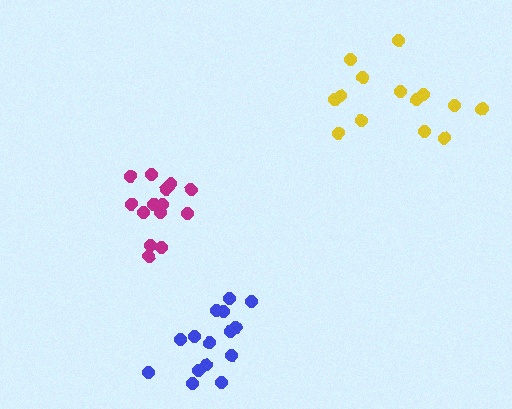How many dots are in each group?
Group 1: 14 dots, Group 2: 14 dots, Group 3: 15 dots (43 total).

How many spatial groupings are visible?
There are 3 spatial groupings.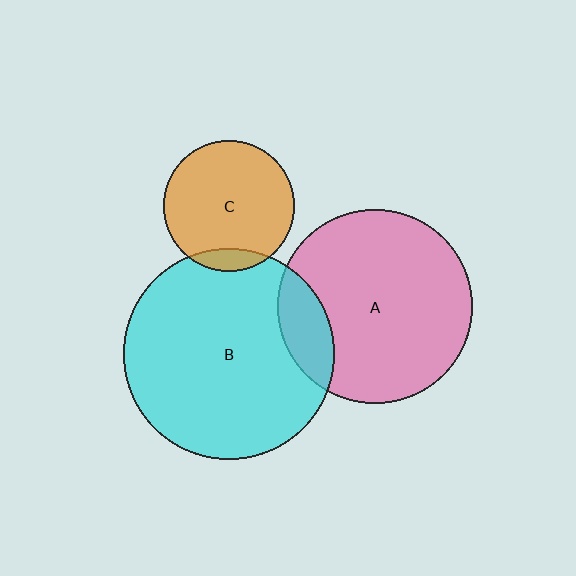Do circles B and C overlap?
Yes.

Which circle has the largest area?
Circle B (cyan).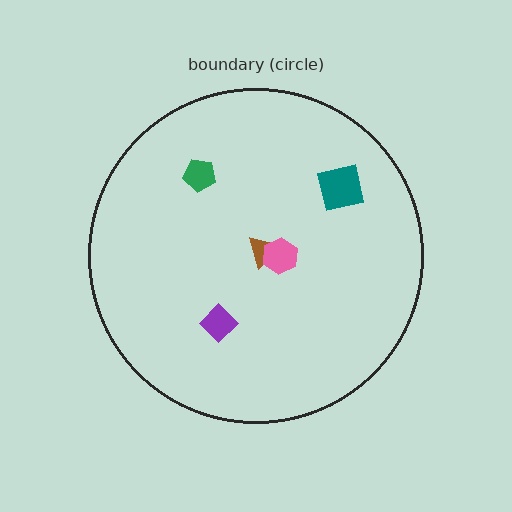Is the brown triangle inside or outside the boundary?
Inside.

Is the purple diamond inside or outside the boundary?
Inside.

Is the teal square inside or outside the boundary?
Inside.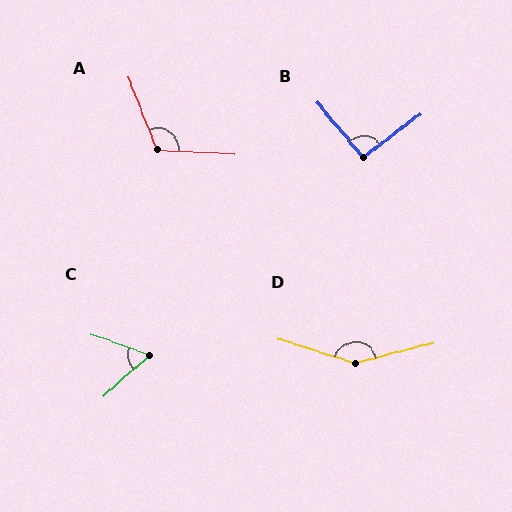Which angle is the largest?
D, at approximately 148 degrees.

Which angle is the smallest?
C, at approximately 60 degrees.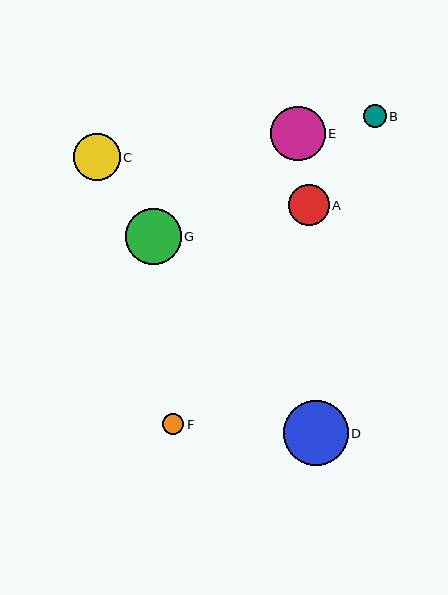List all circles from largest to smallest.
From largest to smallest: D, G, E, C, A, B, F.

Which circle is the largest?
Circle D is the largest with a size of approximately 65 pixels.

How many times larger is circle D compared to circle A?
Circle D is approximately 1.6 times the size of circle A.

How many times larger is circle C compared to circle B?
Circle C is approximately 2.0 times the size of circle B.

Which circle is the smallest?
Circle F is the smallest with a size of approximately 21 pixels.